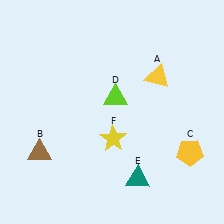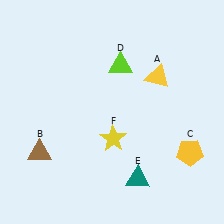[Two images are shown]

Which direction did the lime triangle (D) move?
The lime triangle (D) moved up.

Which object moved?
The lime triangle (D) moved up.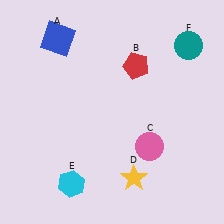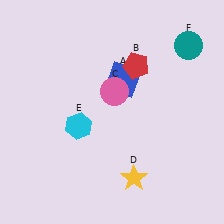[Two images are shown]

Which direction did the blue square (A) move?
The blue square (A) moved right.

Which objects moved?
The objects that moved are: the blue square (A), the pink circle (C), the cyan hexagon (E).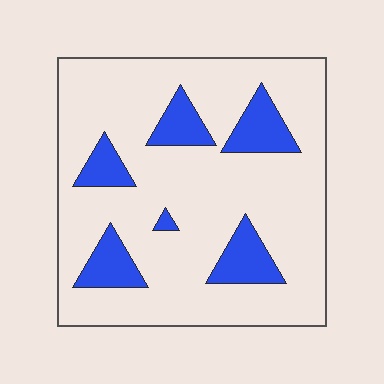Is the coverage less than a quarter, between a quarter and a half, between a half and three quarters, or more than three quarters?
Less than a quarter.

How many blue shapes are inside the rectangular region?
6.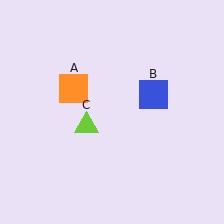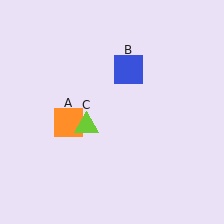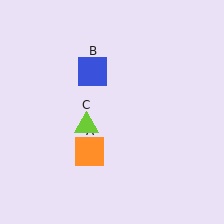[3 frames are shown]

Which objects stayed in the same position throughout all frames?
Lime triangle (object C) remained stationary.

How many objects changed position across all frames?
2 objects changed position: orange square (object A), blue square (object B).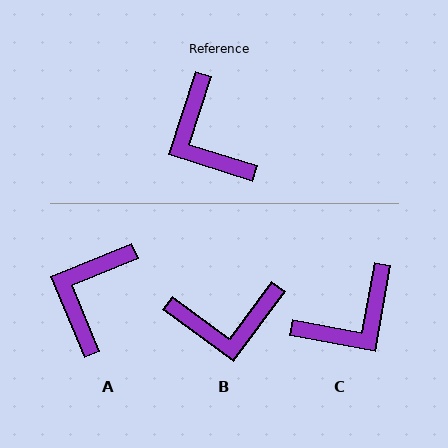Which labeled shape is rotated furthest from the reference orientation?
C, about 98 degrees away.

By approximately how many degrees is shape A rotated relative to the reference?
Approximately 50 degrees clockwise.